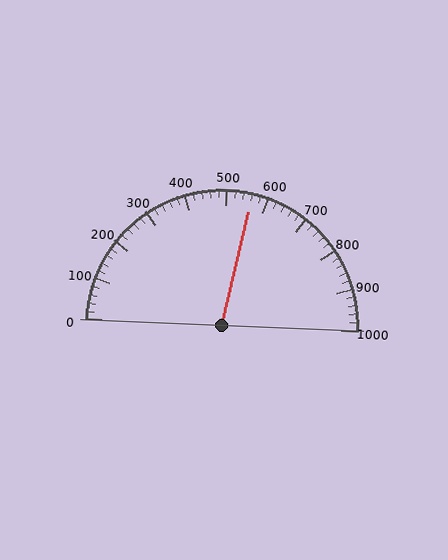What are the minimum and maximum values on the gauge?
The gauge ranges from 0 to 1000.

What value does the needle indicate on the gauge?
The needle indicates approximately 560.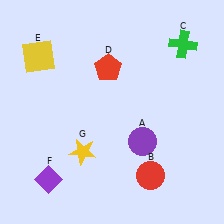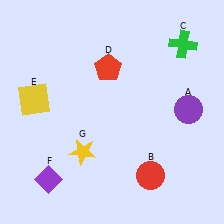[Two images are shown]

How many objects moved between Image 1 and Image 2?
2 objects moved between the two images.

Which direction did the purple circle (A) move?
The purple circle (A) moved right.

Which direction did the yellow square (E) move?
The yellow square (E) moved down.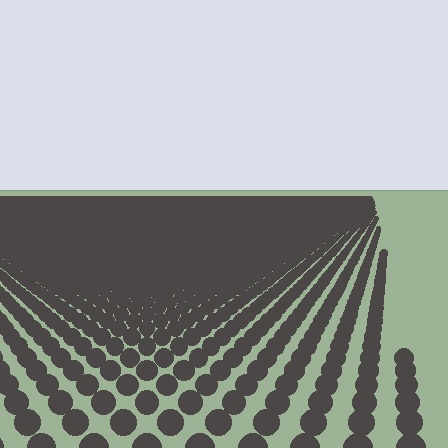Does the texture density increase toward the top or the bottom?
Density increases toward the top.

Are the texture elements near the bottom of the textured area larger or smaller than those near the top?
Larger. Near the bottom, elements are closer to the viewer and appear at a bigger on-screen size.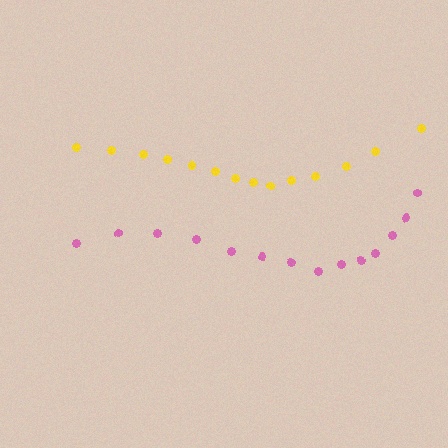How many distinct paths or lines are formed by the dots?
There are 2 distinct paths.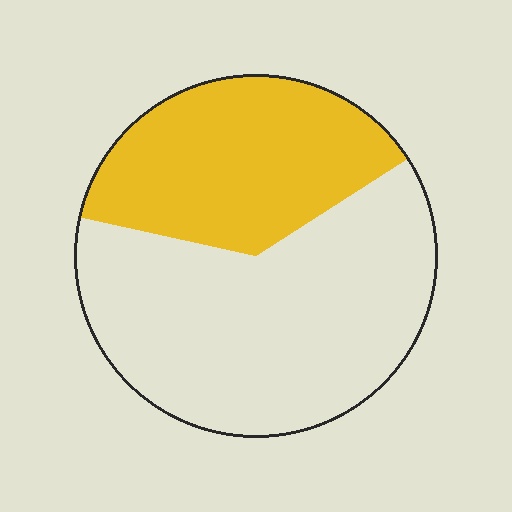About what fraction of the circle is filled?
About three eighths (3/8).